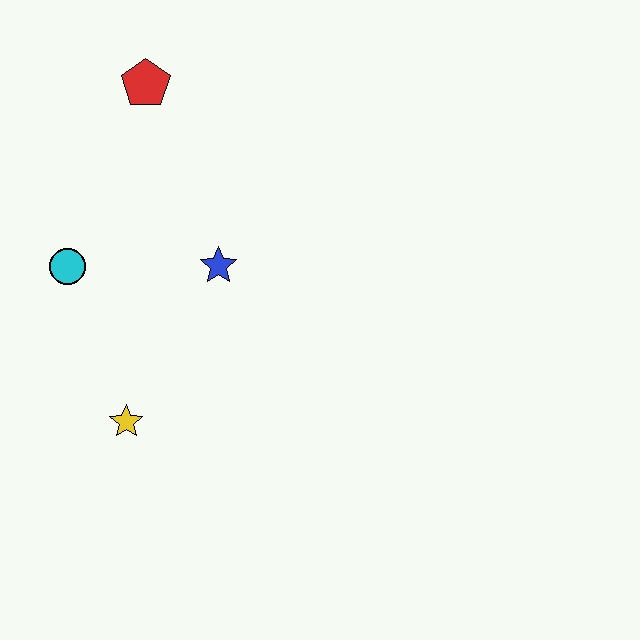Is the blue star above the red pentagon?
No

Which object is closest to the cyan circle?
The blue star is closest to the cyan circle.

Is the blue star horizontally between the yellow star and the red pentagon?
No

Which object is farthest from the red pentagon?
The yellow star is farthest from the red pentagon.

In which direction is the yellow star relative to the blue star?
The yellow star is below the blue star.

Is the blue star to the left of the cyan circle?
No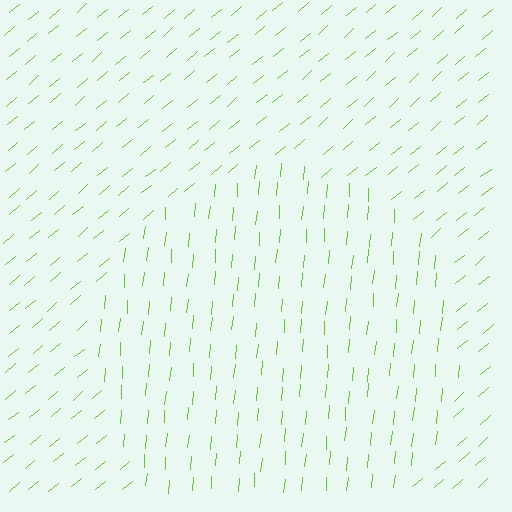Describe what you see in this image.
The image is filled with small lime line segments. A circle region in the image has lines oriented differently from the surrounding lines, creating a visible texture boundary.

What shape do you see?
I see a circle.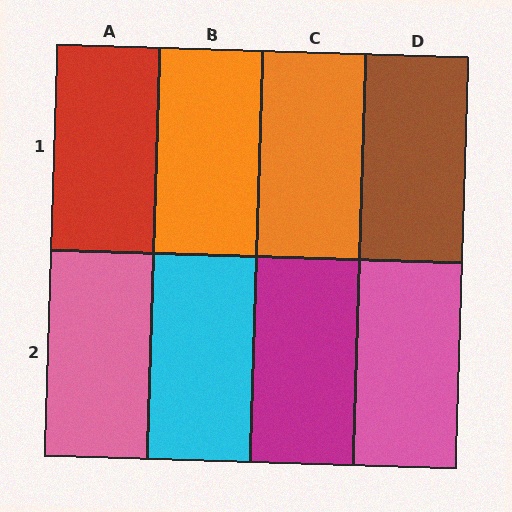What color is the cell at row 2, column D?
Pink.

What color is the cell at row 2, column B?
Cyan.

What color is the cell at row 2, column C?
Magenta.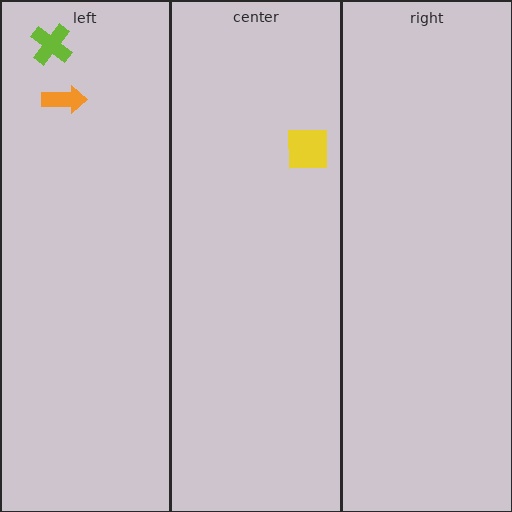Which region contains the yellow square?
The center region.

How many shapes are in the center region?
1.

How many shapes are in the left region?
2.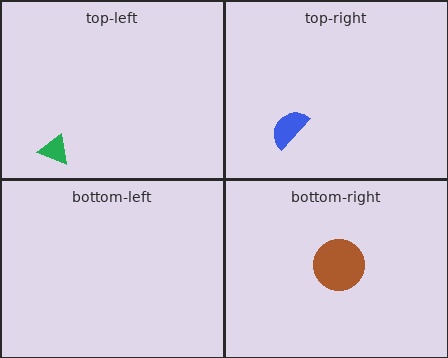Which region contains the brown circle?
The bottom-right region.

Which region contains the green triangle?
The top-left region.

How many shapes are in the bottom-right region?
1.